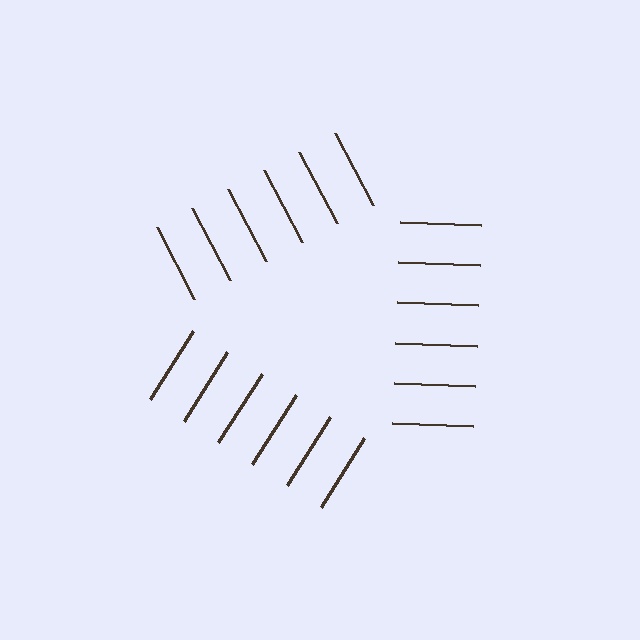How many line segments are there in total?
18 — 6 along each of the 3 edges.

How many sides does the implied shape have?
3 sides — the line-ends trace a triangle.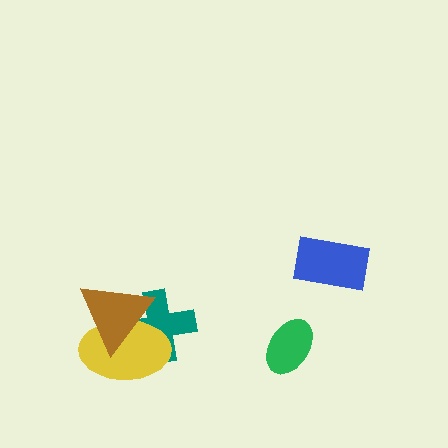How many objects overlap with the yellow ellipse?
2 objects overlap with the yellow ellipse.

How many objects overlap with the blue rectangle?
0 objects overlap with the blue rectangle.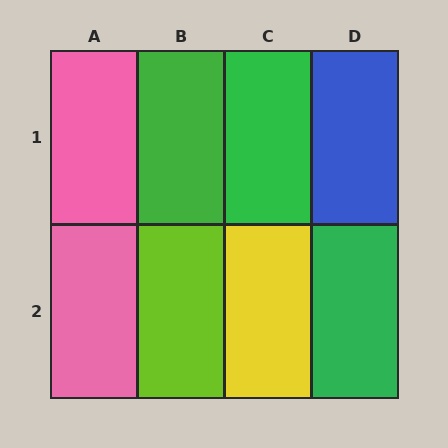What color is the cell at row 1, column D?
Blue.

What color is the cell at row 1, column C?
Green.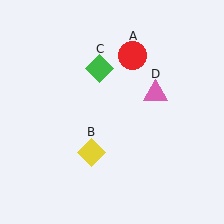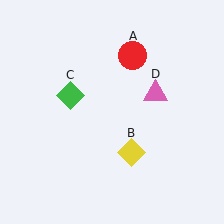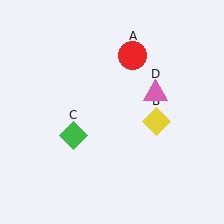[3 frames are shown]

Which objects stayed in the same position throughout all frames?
Red circle (object A) and pink triangle (object D) remained stationary.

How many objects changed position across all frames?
2 objects changed position: yellow diamond (object B), green diamond (object C).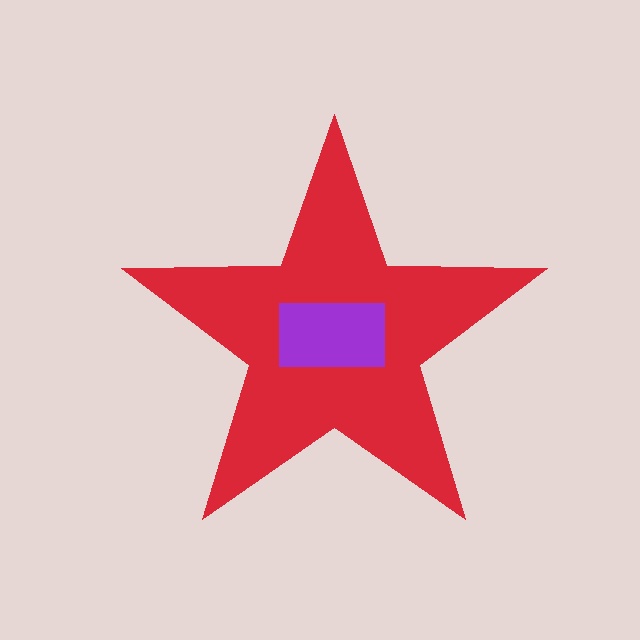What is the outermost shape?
The red star.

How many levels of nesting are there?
2.